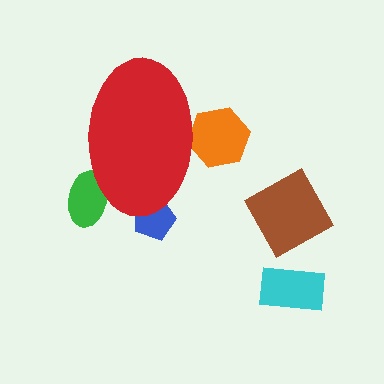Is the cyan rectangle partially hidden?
No, the cyan rectangle is fully visible.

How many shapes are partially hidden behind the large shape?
3 shapes are partially hidden.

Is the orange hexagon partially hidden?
Yes, the orange hexagon is partially hidden behind the red ellipse.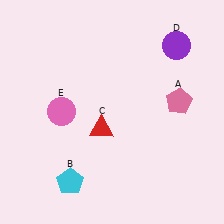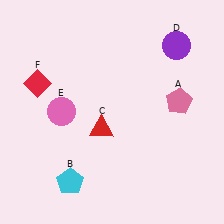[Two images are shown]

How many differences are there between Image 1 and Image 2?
There is 1 difference between the two images.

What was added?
A red diamond (F) was added in Image 2.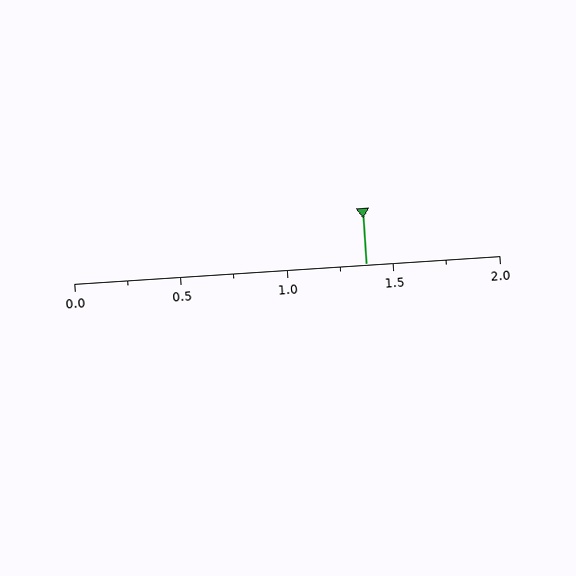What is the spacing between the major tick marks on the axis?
The major ticks are spaced 0.5 apart.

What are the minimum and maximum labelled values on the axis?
The axis runs from 0.0 to 2.0.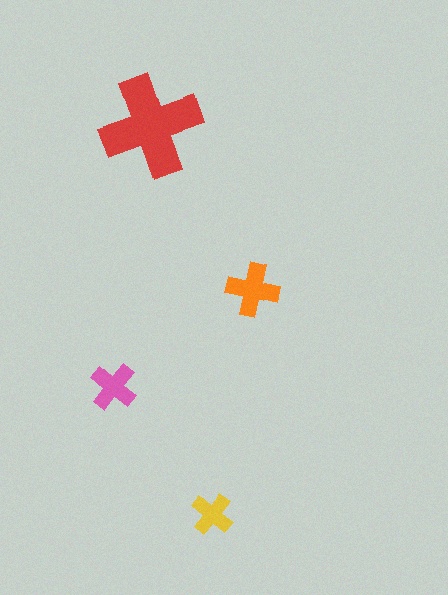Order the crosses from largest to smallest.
the red one, the orange one, the pink one, the yellow one.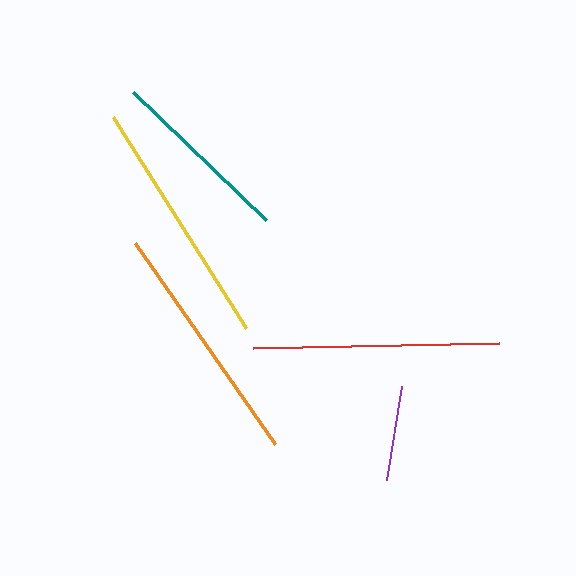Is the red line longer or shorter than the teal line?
The red line is longer than the teal line.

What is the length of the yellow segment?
The yellow segment is approximately 249 pixels long.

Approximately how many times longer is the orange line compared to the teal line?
The orange line is approximately 1.3 times the length of the teal line.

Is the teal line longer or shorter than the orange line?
The orange line is longer than the teal line.